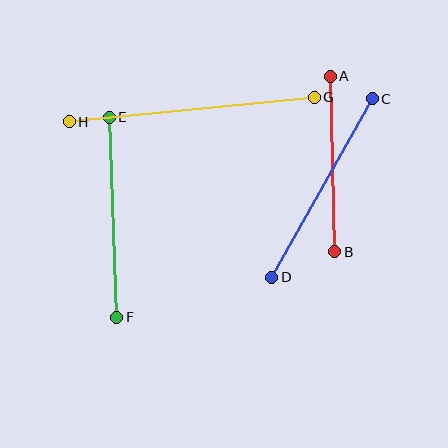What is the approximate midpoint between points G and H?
The midpoint is at approximately (192, 110) pixels.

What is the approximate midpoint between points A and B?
The midpoint is at approximately (333, 164) pixels.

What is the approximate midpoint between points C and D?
The midpoint is at approximately (322, 188) pixels.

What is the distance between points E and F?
The distance is approximately 200 pixels.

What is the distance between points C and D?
The distance is approximately 205 pixels.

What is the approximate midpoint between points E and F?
The midpoint is at approximately (113, 217) pixels.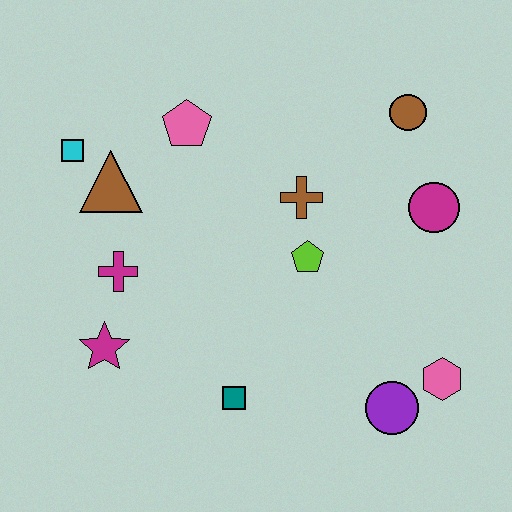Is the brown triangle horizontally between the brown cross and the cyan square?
Yes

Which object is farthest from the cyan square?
The pink hexagon is farthest from the cyan square.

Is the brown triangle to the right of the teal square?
No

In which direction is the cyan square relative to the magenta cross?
The cyan square is above the magenta cross.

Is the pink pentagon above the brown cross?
Yes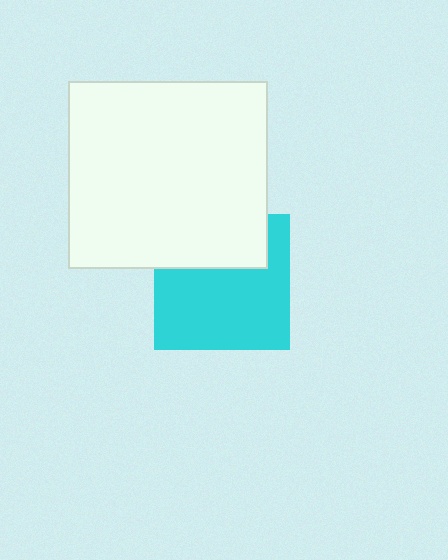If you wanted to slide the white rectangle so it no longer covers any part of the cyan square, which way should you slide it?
Slide it up — that is the most direct way to separate the two shapes.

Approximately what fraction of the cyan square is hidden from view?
Roughly 35% of the cyan square is hidden behind the white rectangle.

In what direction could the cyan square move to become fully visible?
The cyan square could move down. That would shift it out from behind the white rectangle entirely.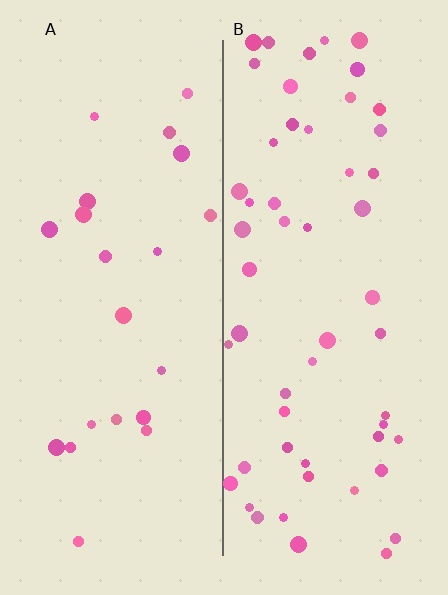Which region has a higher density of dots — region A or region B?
B (the right).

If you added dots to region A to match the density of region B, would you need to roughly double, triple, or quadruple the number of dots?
Approximately triple.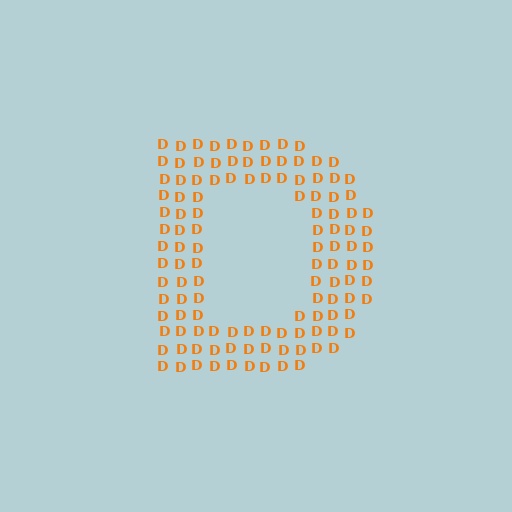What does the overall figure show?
The overall figure shows the letter D.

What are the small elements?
The small elements are letter D's.